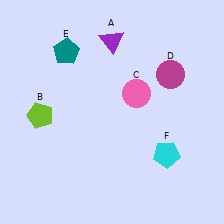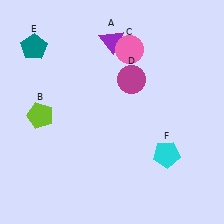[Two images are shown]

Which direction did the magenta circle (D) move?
The magenta circle (D) moved left.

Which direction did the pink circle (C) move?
The pink circle (C) moved up.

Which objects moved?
The objects that moved are: the pink circle (C), the magenta circle (D), the teal pentagon (E).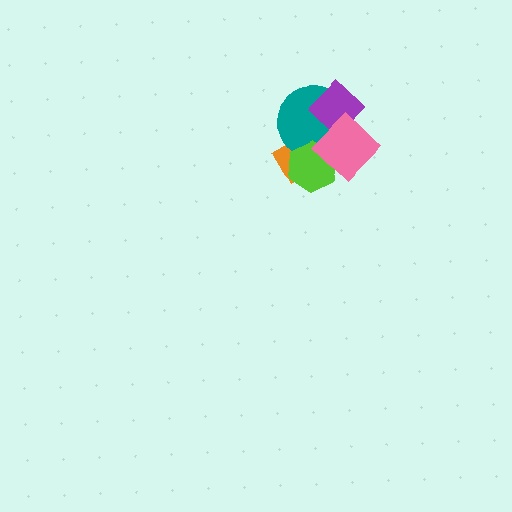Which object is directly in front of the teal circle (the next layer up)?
The purple diamond is directly in front of the teal circle.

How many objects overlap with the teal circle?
4 objects overlap with the teal circle.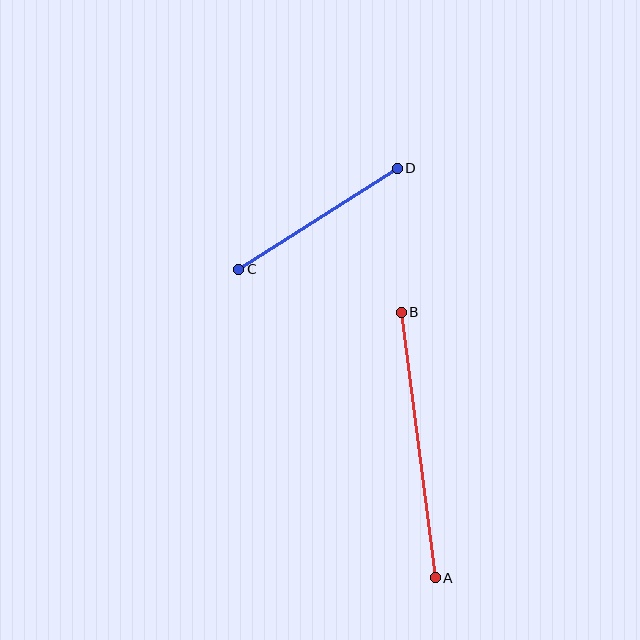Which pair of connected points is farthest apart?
Points A and B are farthest apart.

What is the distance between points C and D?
The distance is approximately 188 pixels.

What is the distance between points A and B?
The distance is approximately 268 pixels.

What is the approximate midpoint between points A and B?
The midpoint is at approximately (418, 445) pixels.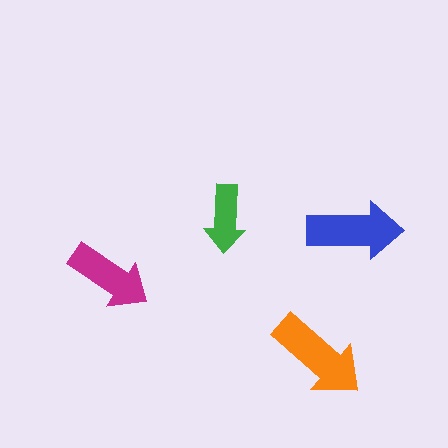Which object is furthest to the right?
The blue arrow is rightmost.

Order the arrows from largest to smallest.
the orange one, the blue one, the magenta one, the green one.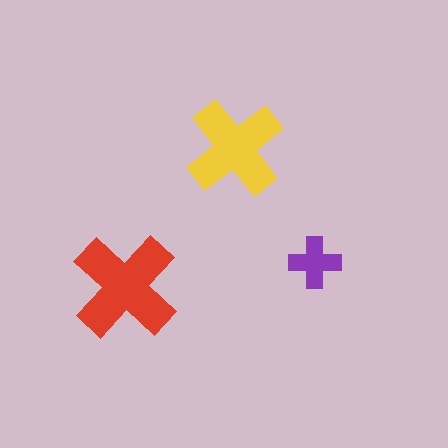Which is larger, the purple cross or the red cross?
The red one.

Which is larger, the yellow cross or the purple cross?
The yellow one.